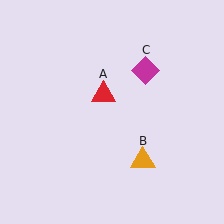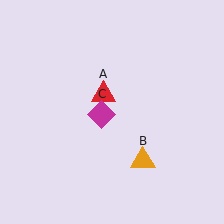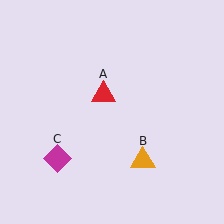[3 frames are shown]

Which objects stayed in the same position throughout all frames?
Red triangle (object A) and orange triangle (object B) remained stationary.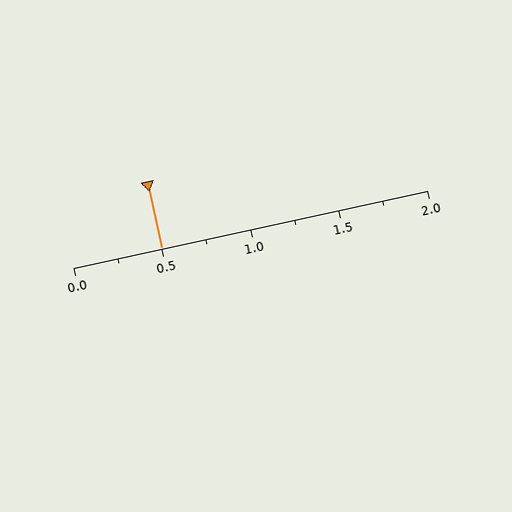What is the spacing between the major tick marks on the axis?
The major ticks are spaced 0.5 apart.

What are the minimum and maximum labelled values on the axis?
The axis runs from 0.0 to 2.0.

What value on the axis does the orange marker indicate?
The marker indicates approximately 0.5.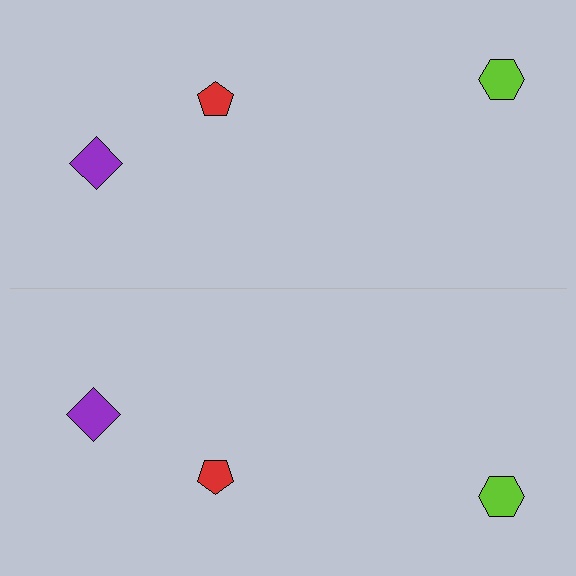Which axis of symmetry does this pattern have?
The pattern has a horizontal axis of symmetry running through the center of the image.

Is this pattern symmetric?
Yes, this pattern has bilateral (reflection) symmetry.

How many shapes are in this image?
There are 6 shapes in this image.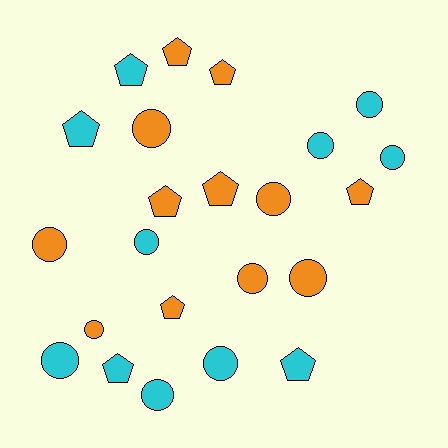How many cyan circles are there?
There are 7 cyan circles.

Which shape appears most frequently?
Circle, with 13 objects.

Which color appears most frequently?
Orange, with 12 objects.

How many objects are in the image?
There are 23 objects.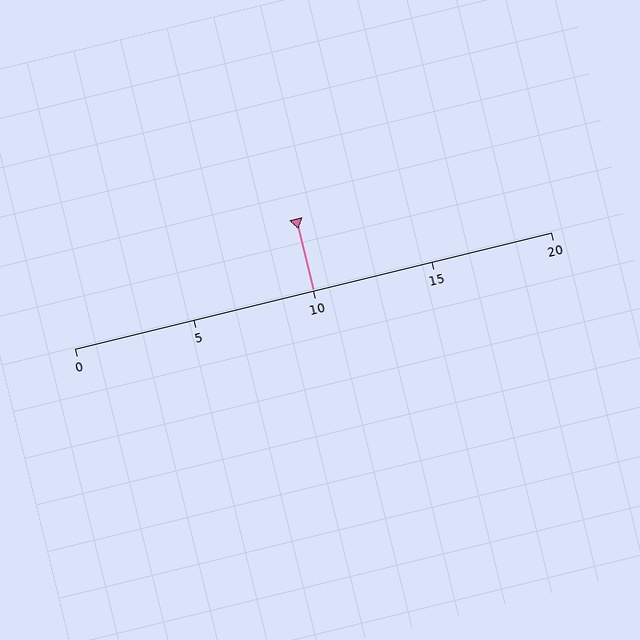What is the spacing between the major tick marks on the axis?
The major ticks are spaced 5 apart.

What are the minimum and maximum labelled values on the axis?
The axis runs from 0 to 20.